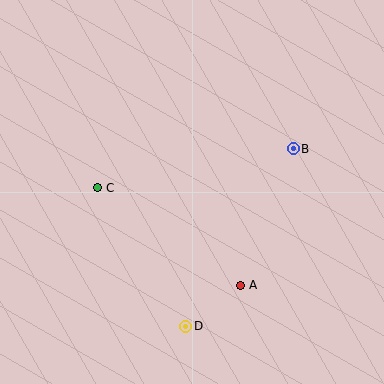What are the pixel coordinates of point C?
Point C is at (98, 188).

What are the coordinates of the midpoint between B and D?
The midpoint between B and D is at (240, 238).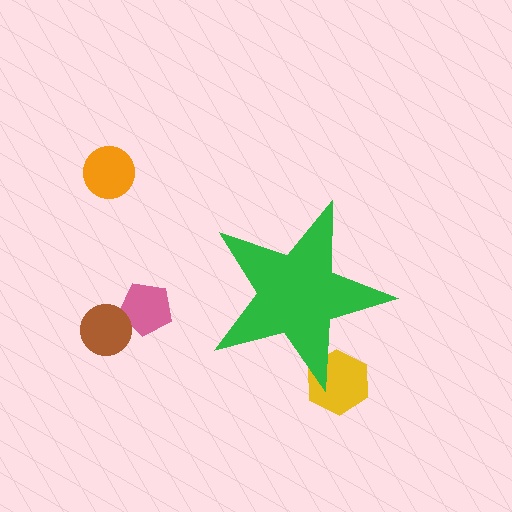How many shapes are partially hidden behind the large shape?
1 shape is partially hidden.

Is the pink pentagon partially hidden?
No, the pink pentagon is fully visible.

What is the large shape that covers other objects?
A green star.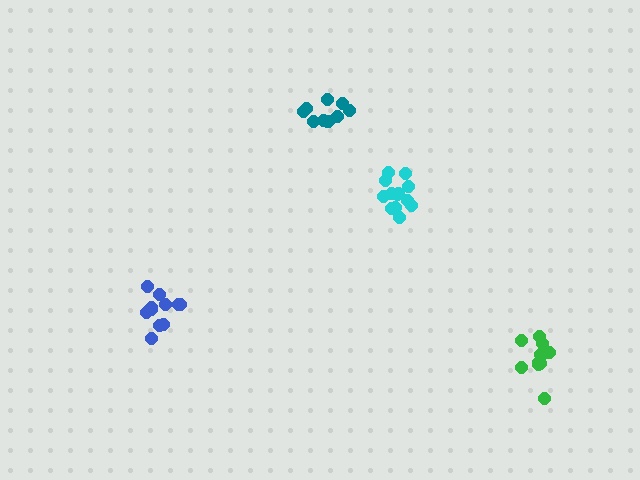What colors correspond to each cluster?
The clusters are colored: blue, cyan, teal, green.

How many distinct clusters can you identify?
There are 4 distinct clusters.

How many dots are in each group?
Group 1: 11 dots, Group 2: 13 dots, Group 3: 10 dots, Group 4: 11 dots (45 total).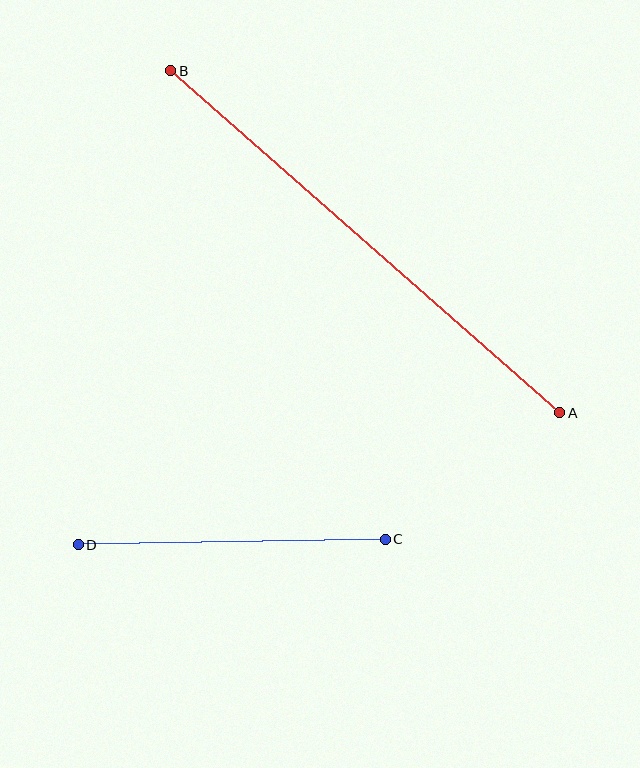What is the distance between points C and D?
The distance is approximately 307 pixels.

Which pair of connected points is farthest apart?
Points A and B are farthest apart.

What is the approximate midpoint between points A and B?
The midpoint is at approximately (365, 242) pixels.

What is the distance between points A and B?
The distance is approximately 518 pixels.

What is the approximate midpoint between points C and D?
The midpoint is at approximately (232, 542) pixels.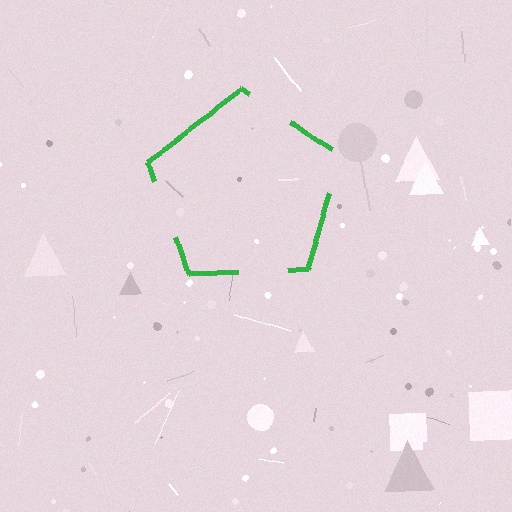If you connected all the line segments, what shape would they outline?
They would outline a pentagon.